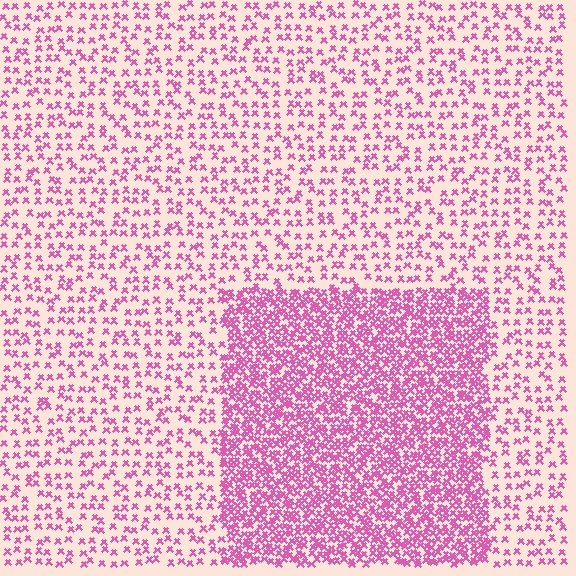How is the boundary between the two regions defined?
The boundary is defined by a change in element density (approximately 2.6x ratio). All elements are the same color, size, and shape.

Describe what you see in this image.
The image contains small pink elements arranged at two different densities. A rectangle-shaped region is visible where the elements are more densely packed than the surrounding area.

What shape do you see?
I see a rectangle.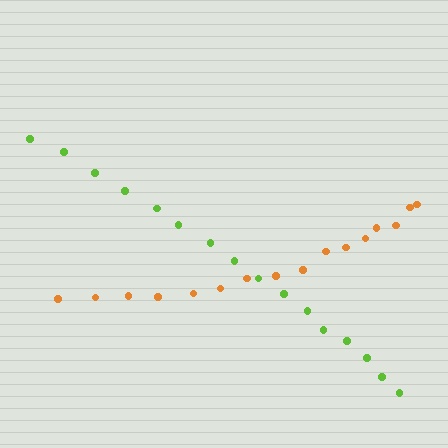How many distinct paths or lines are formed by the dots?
There are 2 distinct paths.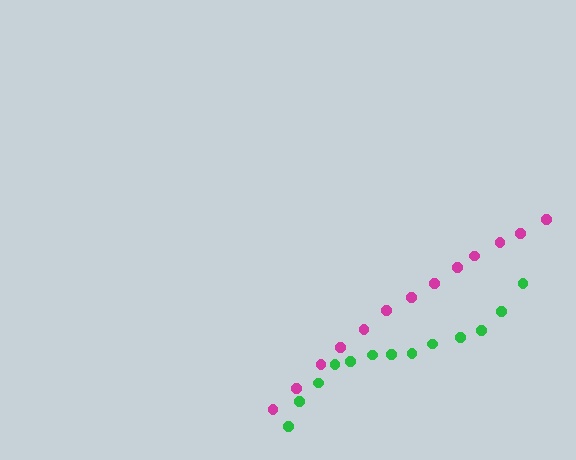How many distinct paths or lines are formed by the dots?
There are 2 distinct paths.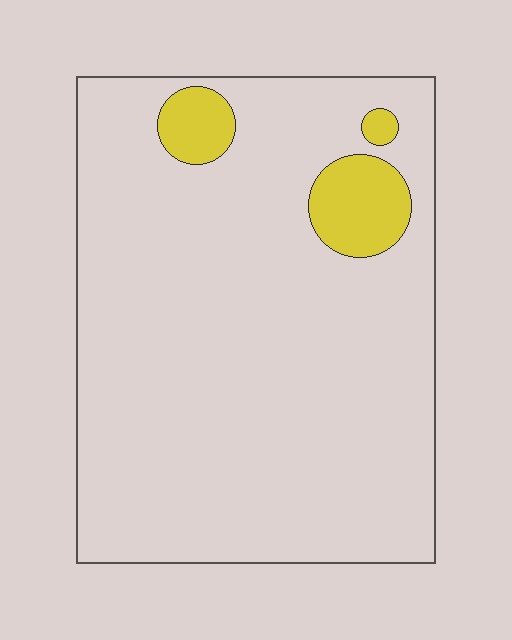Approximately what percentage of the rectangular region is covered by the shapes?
Approximately 10%.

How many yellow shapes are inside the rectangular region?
3.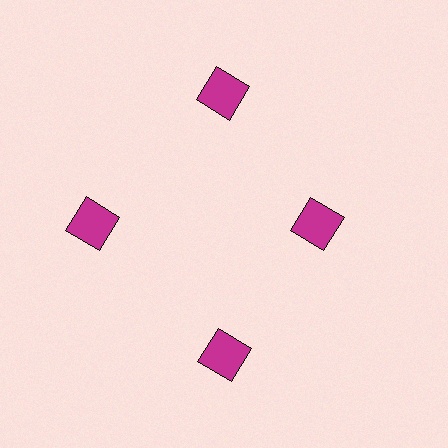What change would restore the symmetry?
The symmetry would be restored by moving it outward, back onto the ring so that all 4 squares sit at equal angles and equal distance from the center.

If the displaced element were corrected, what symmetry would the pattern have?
It would have 4-fold rotational symmetry — the pattern would map onto itself every 90 degrees.